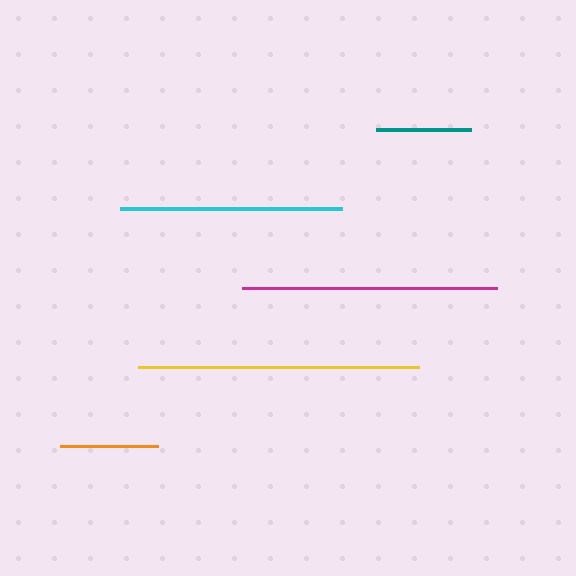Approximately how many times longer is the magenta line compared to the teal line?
The magenta line is approximately 2.7 times the length of the teal line.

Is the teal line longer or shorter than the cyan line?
The cyan line is longer than the teal line.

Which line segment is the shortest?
The teal line is the shortest at approximately 95 pixels.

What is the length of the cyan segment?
The cyan segment is approximately 223 pixels long.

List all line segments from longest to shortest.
From longest to shortest: yellow, magenta, cyan, orange, teal.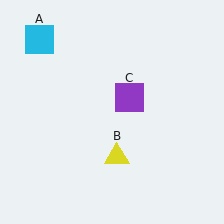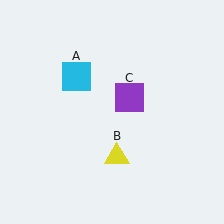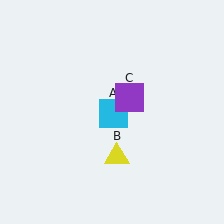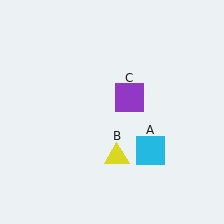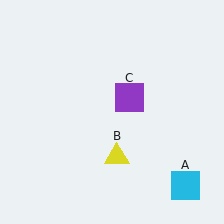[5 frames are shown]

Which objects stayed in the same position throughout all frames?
Yellow triangle (object B) and purple square (object C) remained stationary.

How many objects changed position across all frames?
1 object changed position: cyan square (object A).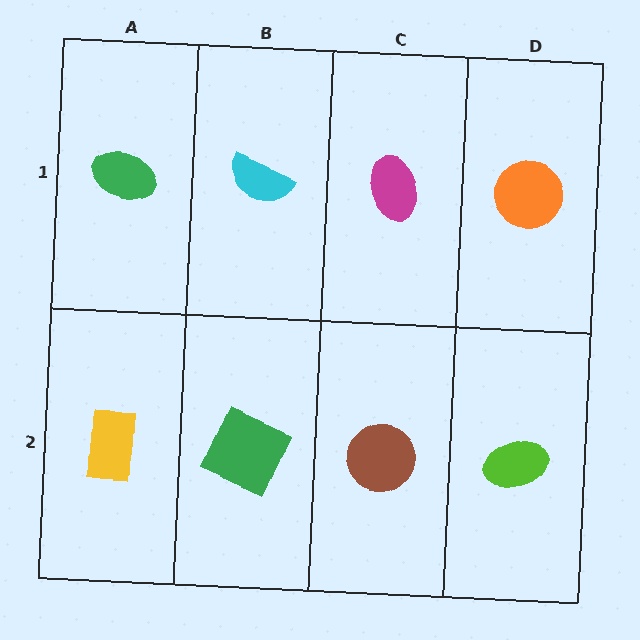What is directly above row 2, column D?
An orange circle.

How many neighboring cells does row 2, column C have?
3.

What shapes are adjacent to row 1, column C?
A brown circle (row 2, column C), a cyan semicircle (row 1, column B), an orange circle (row 1, column D).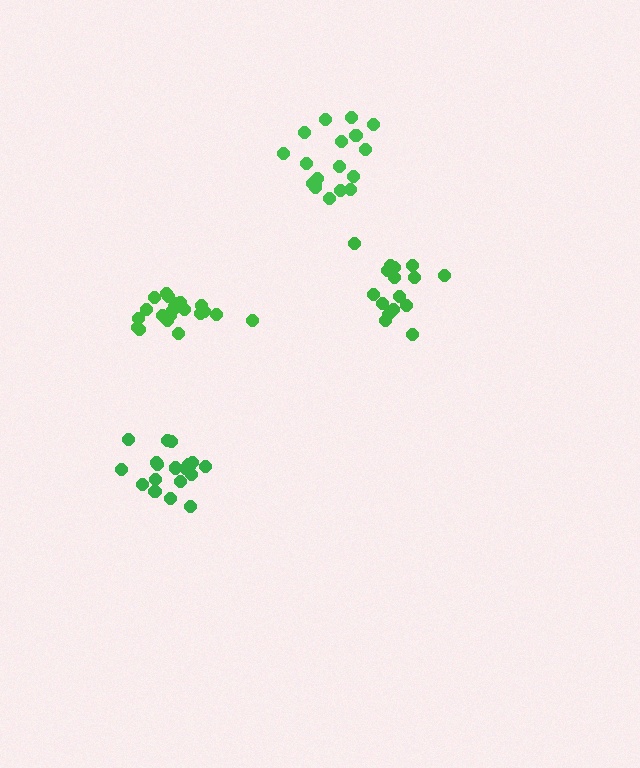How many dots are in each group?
Group 1: 16 dots, Group 2: 19 dots, Group 3: 18 dots, Group 4: 21 dots (74 total).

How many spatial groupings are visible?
There are 4 spatial groupings.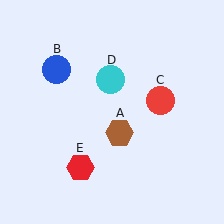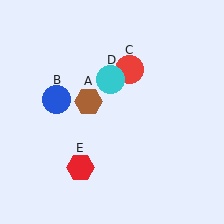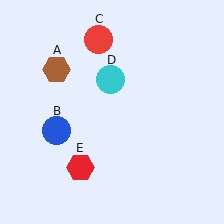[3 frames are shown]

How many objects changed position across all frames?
3 objects changed position: brown hexagon (object A), blue circle (object B), red circle (object C).